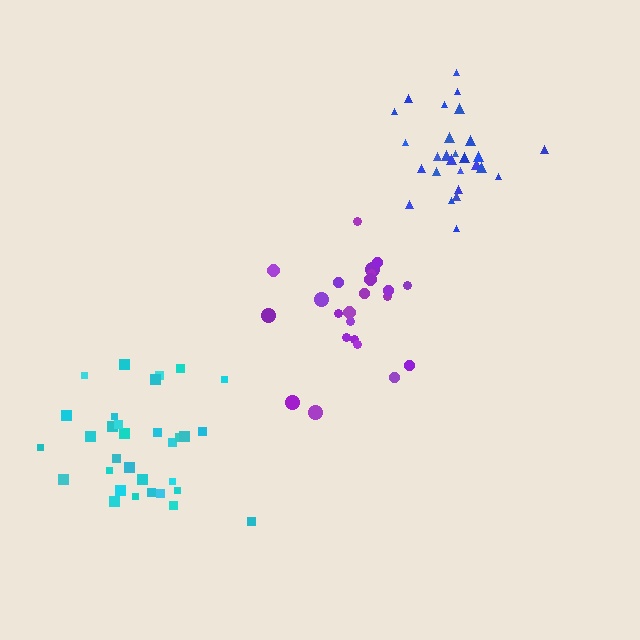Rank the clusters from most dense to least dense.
blue, cyan, purple.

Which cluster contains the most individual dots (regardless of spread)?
Cyan (33).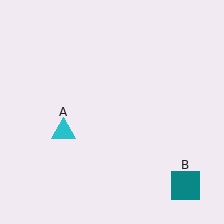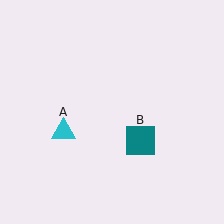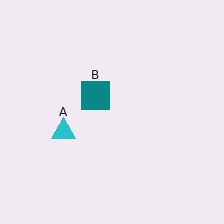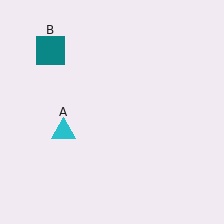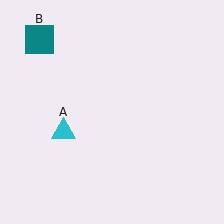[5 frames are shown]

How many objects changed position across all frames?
1 object changed position: teal square (object B).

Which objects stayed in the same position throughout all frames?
Cyan triangle (object A) remained stationary.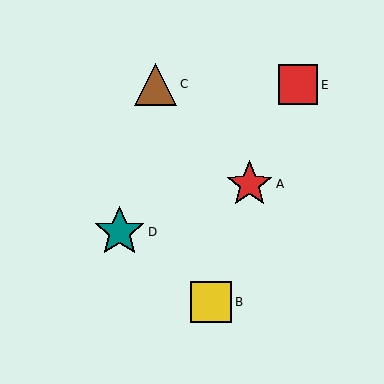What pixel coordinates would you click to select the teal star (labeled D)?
Click at (119, 232) to select the teal star D.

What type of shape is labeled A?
Shape A is a red star.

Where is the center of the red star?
The center of the red star is at (249, 184).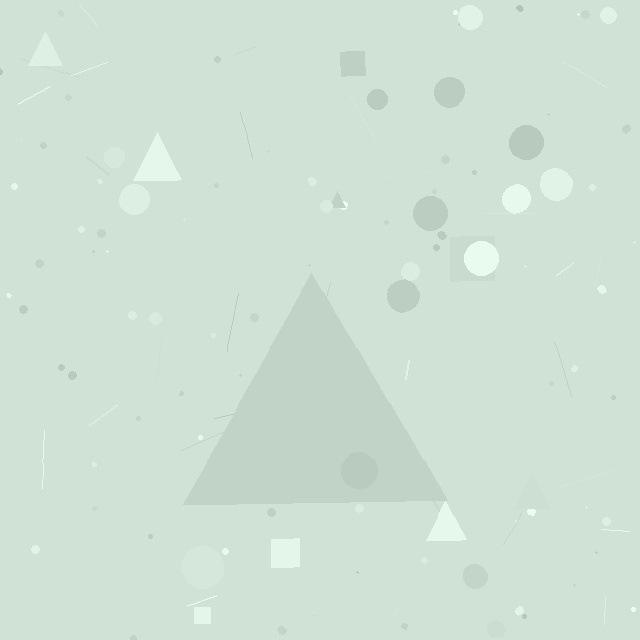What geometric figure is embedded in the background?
A triangle is embedded in the background.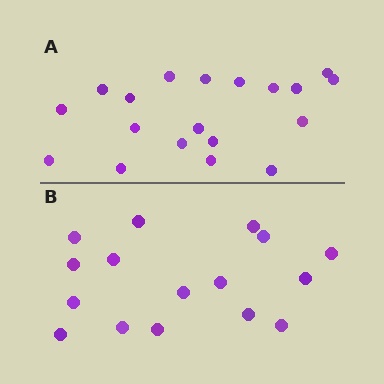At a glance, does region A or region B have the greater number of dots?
Region A (the top region) has more dots.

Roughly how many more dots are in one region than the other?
Region A has just a few more — roughly 2 or 3 more dots than region B.